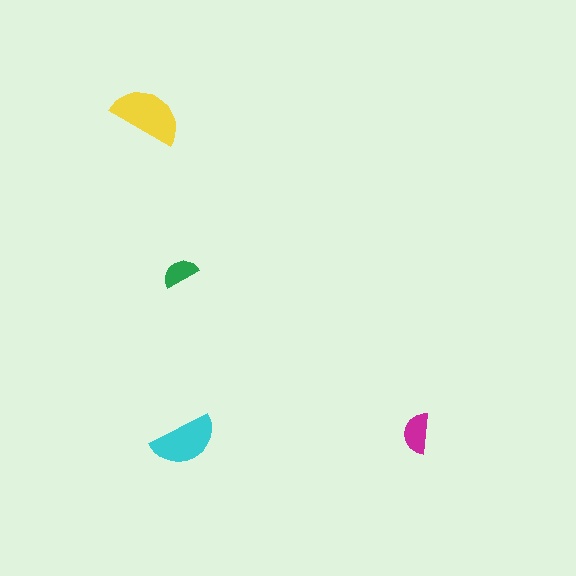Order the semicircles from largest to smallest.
the yellow one, the cyan one, the magenta one, the green one.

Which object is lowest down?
The cyan semicircle is bottommost.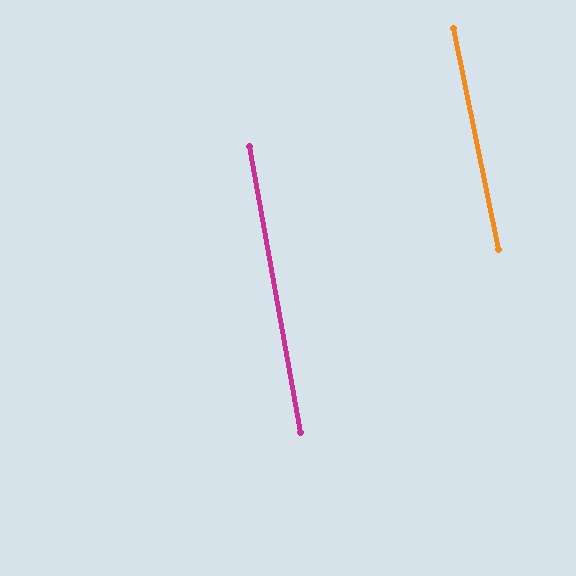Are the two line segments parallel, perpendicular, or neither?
Parallel — their directions differ by only 1.4°.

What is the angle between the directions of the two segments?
Approximately 1 degree.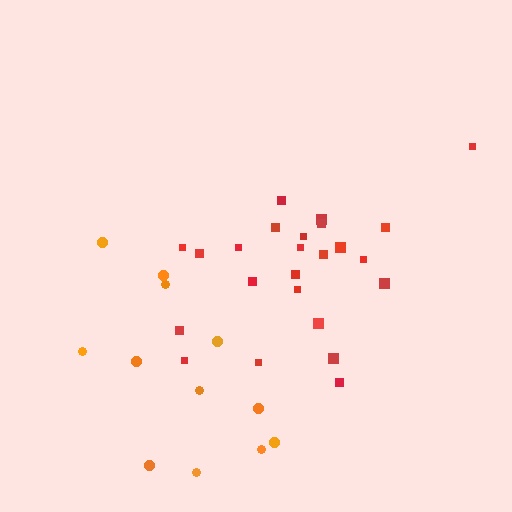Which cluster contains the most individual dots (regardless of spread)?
Red (24).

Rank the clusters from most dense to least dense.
red, orange.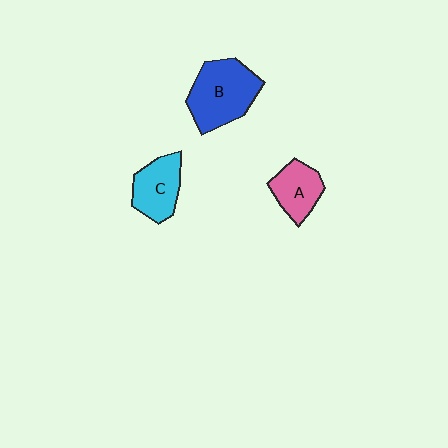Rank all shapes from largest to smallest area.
From largest to smallest: B (blue), C (cyan), A (pink).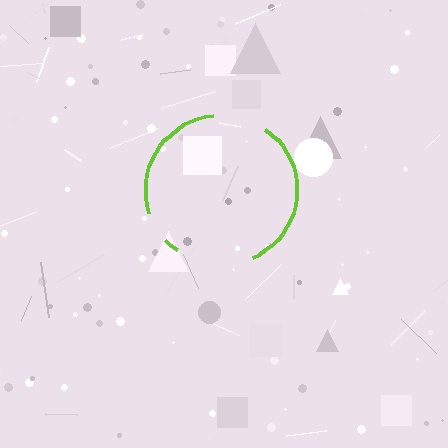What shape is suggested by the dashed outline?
The dashed outline suggests a circle.